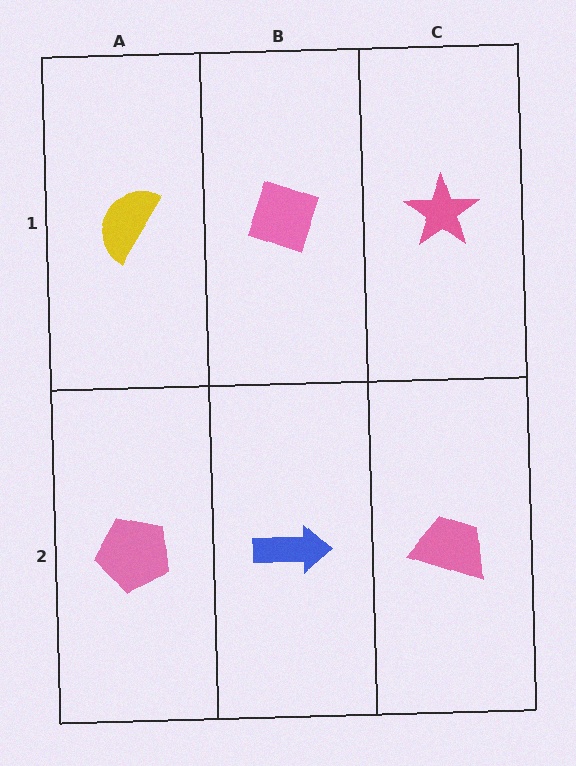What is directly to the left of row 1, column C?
A pink diamond.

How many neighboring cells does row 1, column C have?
2.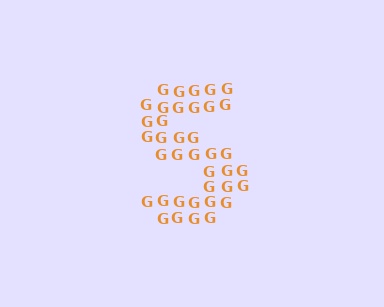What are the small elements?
The small elements are letter G's.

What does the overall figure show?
The overall figure shows the letter S.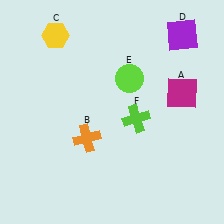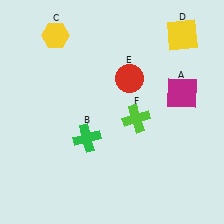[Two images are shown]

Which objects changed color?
B changed from orange to green. D changed from purple to yellow. E changed from lime to red.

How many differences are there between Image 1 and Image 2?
There are 3 differences between the two images.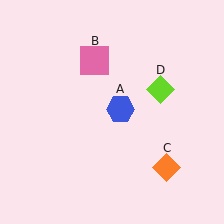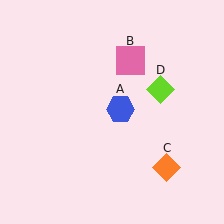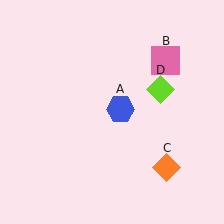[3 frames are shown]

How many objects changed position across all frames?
1 object changed position: pink square (object B).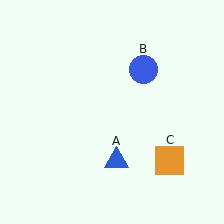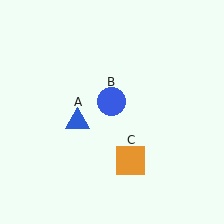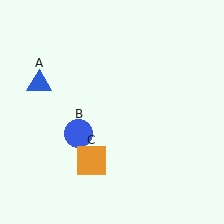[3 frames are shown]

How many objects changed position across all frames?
3 objects changed position: blue triangle (object A), blue circle (object B), orange square (object C).